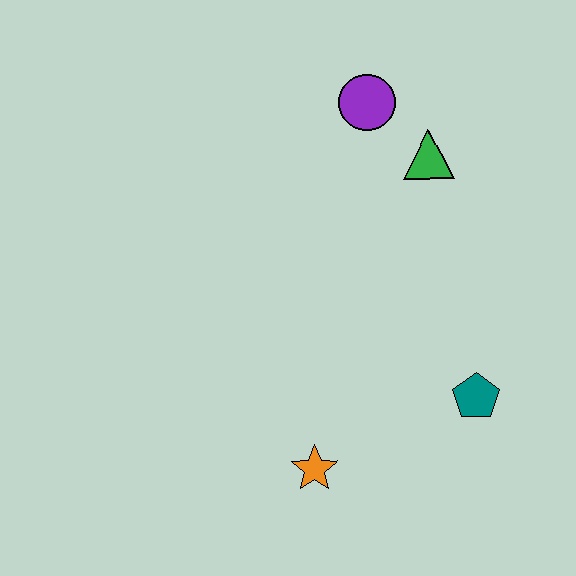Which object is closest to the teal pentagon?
The orange star is closest to the teal pentagon.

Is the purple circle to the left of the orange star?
No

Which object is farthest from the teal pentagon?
The purple circle is farthest from the teal pentagon.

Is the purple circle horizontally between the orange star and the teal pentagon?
Yes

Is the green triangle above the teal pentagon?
Yes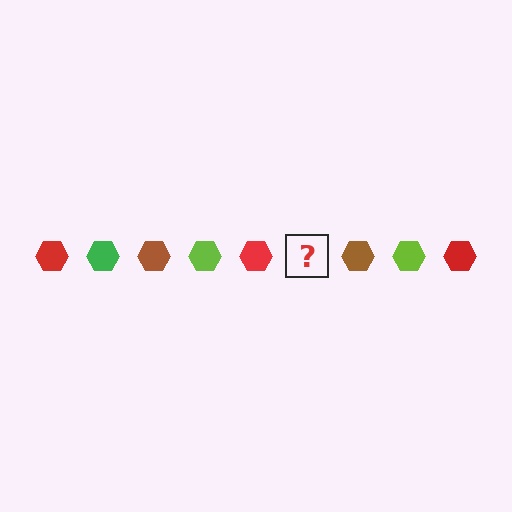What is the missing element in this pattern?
The missing element is a green hexagon.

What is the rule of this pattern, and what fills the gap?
The rule is that the pattern cycles through red, green, brown, lime hexagons. The gap should be filled with a green hexagon.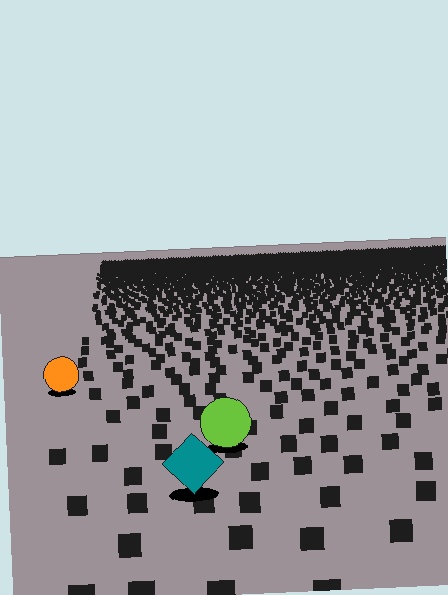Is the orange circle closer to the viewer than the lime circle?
No. The lime circle is closer — you can tell from the texture gradient: the ground texture is coarser near it.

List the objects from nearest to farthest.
From nearest to farthest: the teal diamond, the lime circle, the orange circle.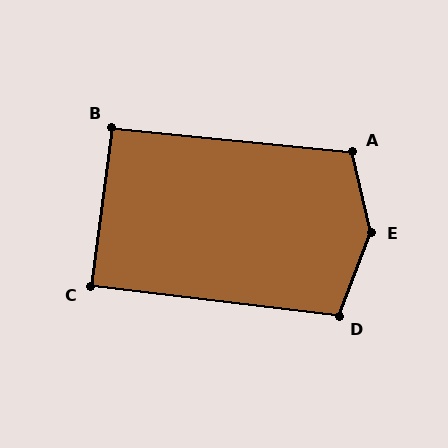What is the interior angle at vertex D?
Approximately 104 degrees (obtuse).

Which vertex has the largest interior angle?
E, at approximately 146 degrees.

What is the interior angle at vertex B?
Approximately 92 degrees (approximately right).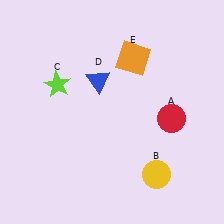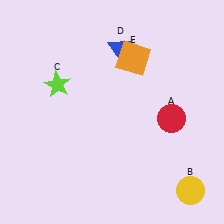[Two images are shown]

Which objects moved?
The objects that moved are: the yellow circle (B), the blue triangle (D).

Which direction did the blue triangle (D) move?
The blue triangle (D) moved up.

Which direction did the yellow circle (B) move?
The yellow circle (B) moved right.